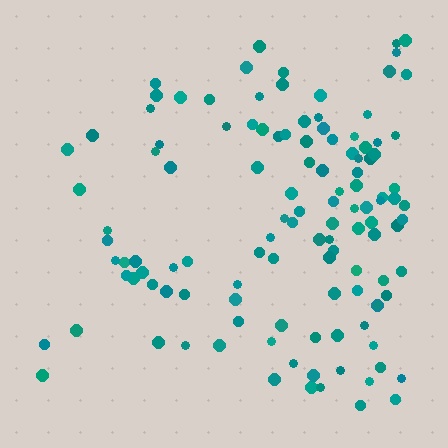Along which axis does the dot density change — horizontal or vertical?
Horizontal.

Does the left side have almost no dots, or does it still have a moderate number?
Still a moderate number, just noticeably fewer than the right.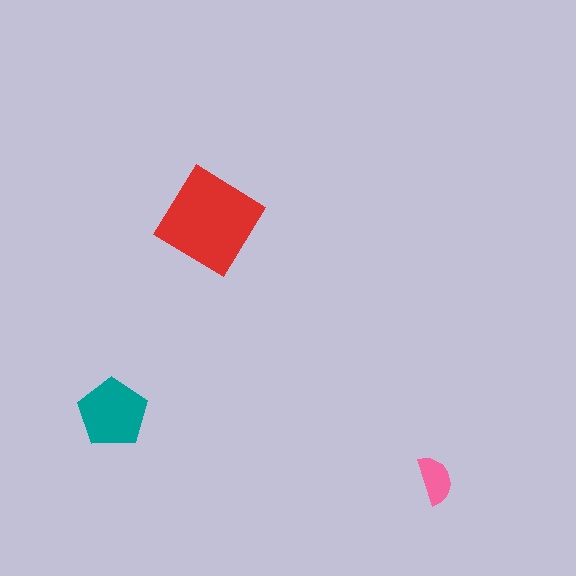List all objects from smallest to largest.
The pink semicircle, the teal pentagon, the red diamond.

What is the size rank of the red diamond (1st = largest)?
1st.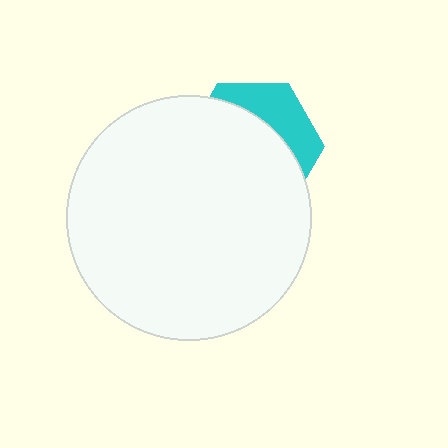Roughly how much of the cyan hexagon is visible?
A small part of it is visible (roughly 30%).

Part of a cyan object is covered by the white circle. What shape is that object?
It is a hexagon.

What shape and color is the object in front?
The object in front is a white circle.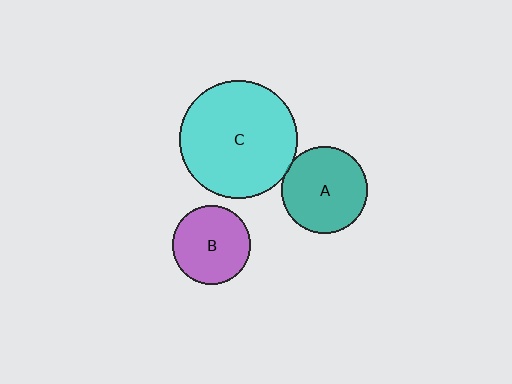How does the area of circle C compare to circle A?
Approximately 1.9 times.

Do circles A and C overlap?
Yes.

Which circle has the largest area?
Circle C (cyan).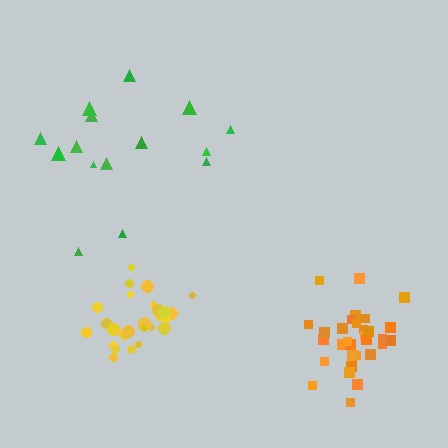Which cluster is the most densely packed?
Orange.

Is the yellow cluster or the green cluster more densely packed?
Yellow.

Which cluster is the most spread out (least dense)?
Green.